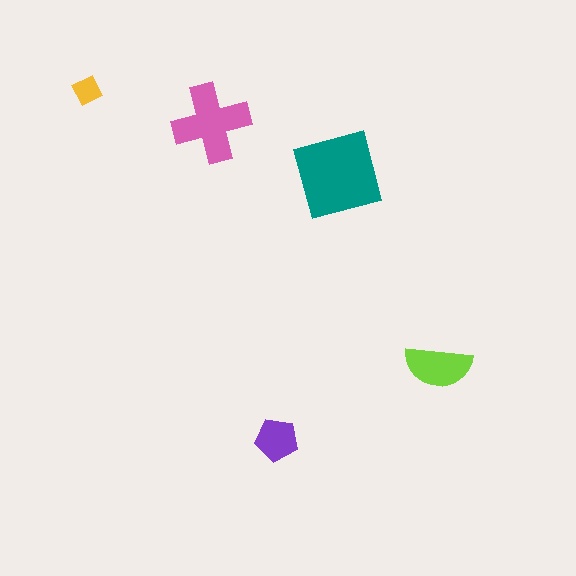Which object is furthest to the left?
The yellow diamond is leftmost.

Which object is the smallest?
The yellow diamond.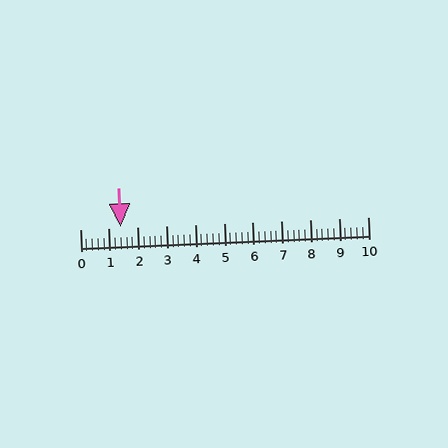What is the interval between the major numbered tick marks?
The major tick marks are spaced 1 units apart.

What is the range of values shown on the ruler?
The ruler shows values from 0 to 10.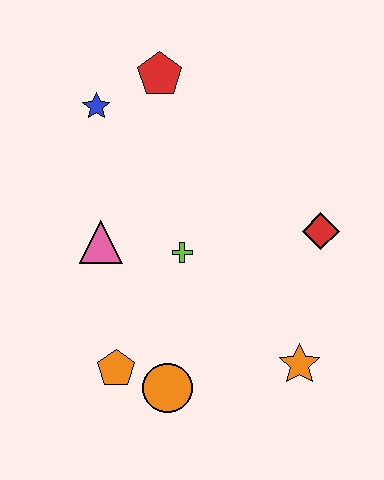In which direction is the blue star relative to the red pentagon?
The blue star is to the left of the red pentagon.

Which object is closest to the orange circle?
The orange pentagon is closest to the orange circle.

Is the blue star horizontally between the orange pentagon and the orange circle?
No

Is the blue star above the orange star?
Yes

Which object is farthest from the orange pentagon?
The red pentagon is farthest from the orange pentagon.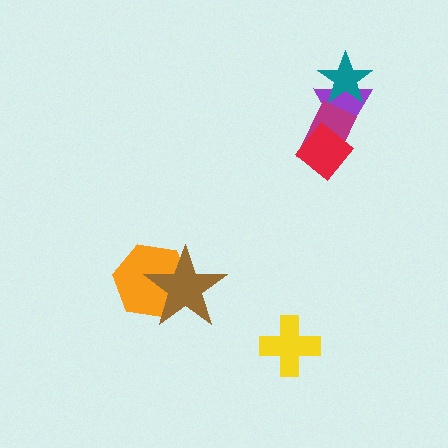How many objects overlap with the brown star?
1 object overlaps with the brown star.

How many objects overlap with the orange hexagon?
1 object overlaps with the orange hexagon.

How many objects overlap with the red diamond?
2 objects overlap with the red diamond.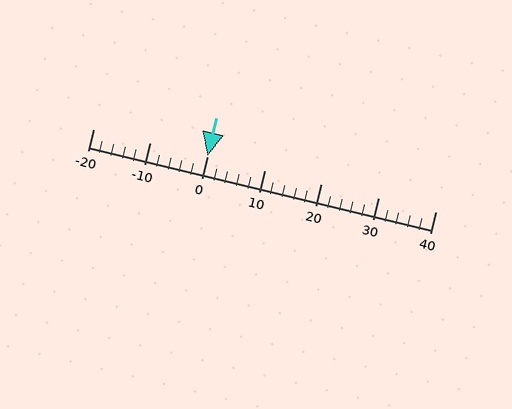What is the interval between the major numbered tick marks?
The major tick marks are spaced 10 units apart.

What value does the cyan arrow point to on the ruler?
The cyan arrow points to approximately 0.